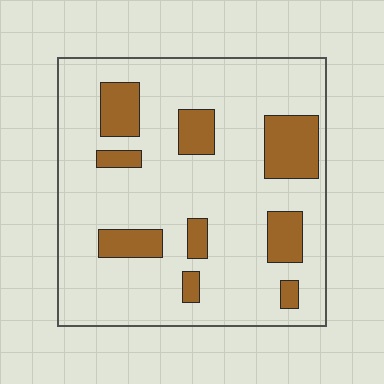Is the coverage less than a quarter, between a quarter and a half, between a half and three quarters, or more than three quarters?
Less than a quarter.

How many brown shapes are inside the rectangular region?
9.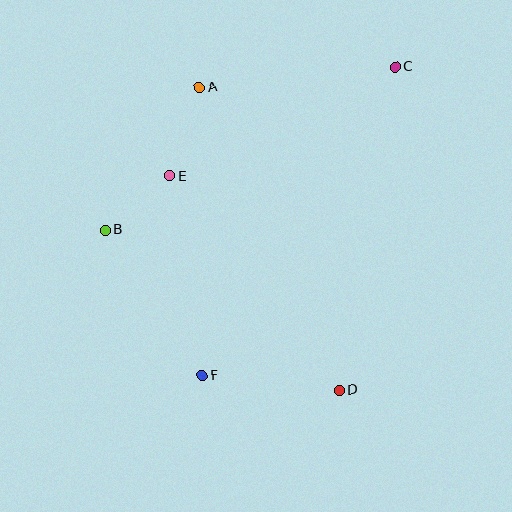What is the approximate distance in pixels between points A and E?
The distance between A and E is approximately 93 pixels.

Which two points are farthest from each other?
Points C and F are farthest from each other.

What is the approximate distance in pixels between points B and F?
The distance between B and F is approximately 175 pixels.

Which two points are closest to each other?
Points B and E are closest to each other.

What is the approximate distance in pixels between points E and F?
The distance between E and F is approximately 202 pixels.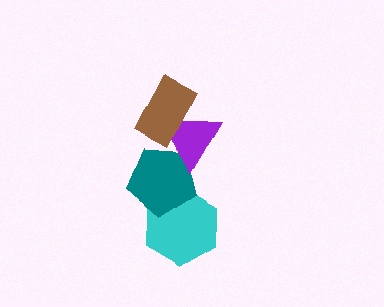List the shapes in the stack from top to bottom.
From top to bottom: the brown rectangle, the purple triangle, the teal pentagon, the cyan hexagon.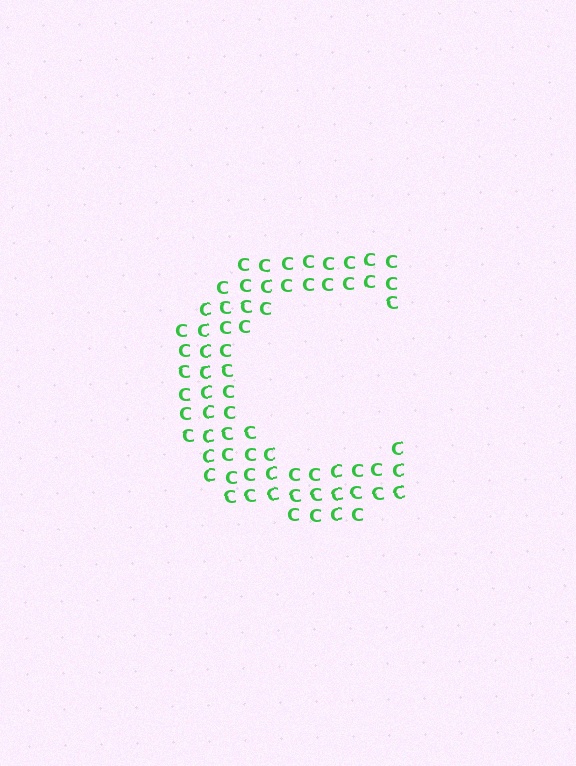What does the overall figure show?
The overall figure shows the letter C.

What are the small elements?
The small elements are letter C's.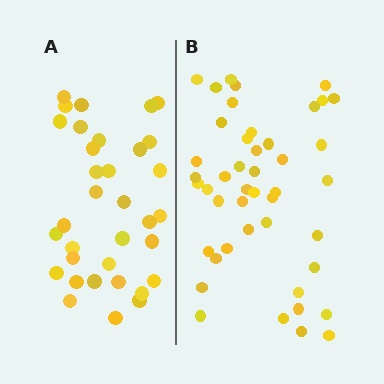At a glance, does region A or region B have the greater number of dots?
Region B (the right region) has more dots.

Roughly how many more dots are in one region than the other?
Region B has roughly 12 or so more dots than region A.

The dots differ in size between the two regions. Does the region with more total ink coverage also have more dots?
No. Region A has more total ink coverage because its dots are larger, but region B actually contains more individual dots. Total area can be misleading — the number of items is what matters here.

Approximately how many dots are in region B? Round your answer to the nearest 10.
About 40 dots. (The exact count is 45, which rounds to 40.)